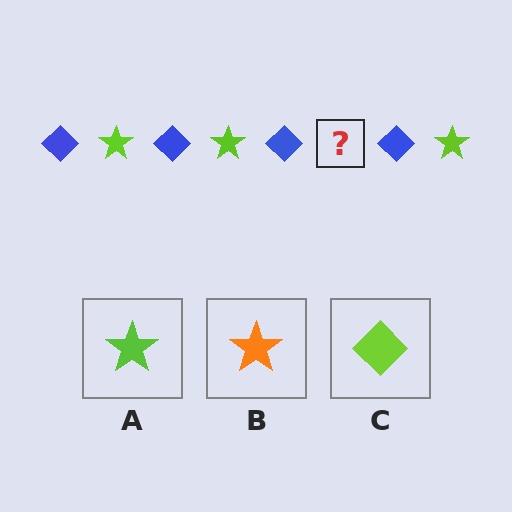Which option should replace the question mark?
Option A.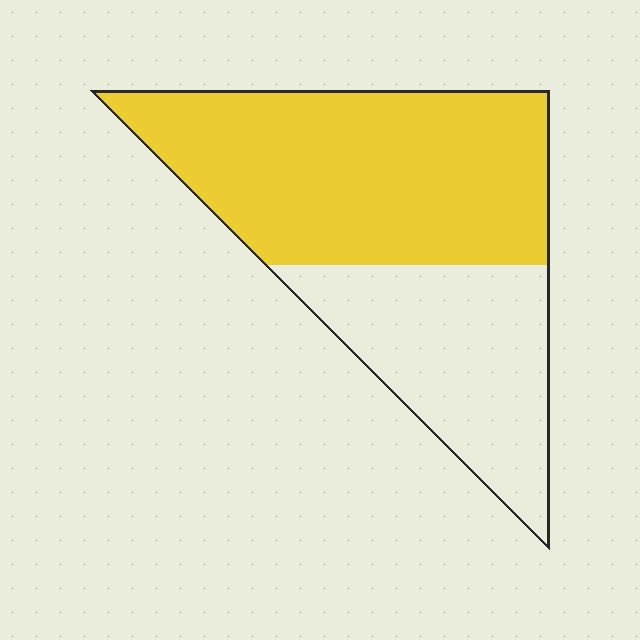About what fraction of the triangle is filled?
About five eighths (5/8).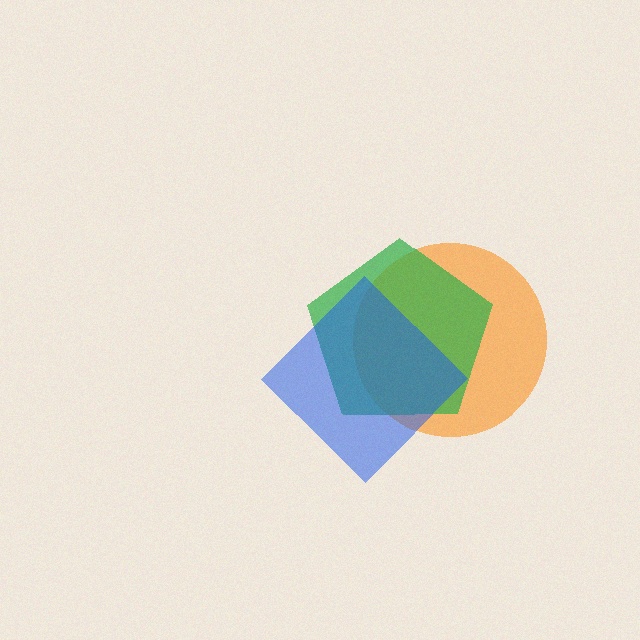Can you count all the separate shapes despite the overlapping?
Yes, there are 3 separate shapes.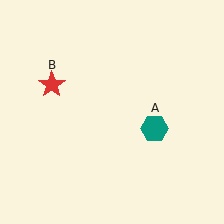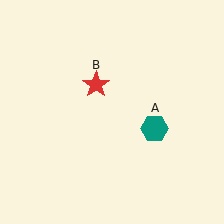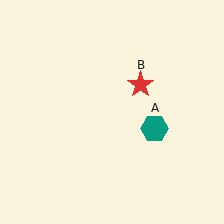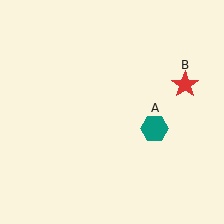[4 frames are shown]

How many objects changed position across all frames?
1 object changed position: red star (object B).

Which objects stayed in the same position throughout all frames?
Teal hexagon (object A) remained stationary.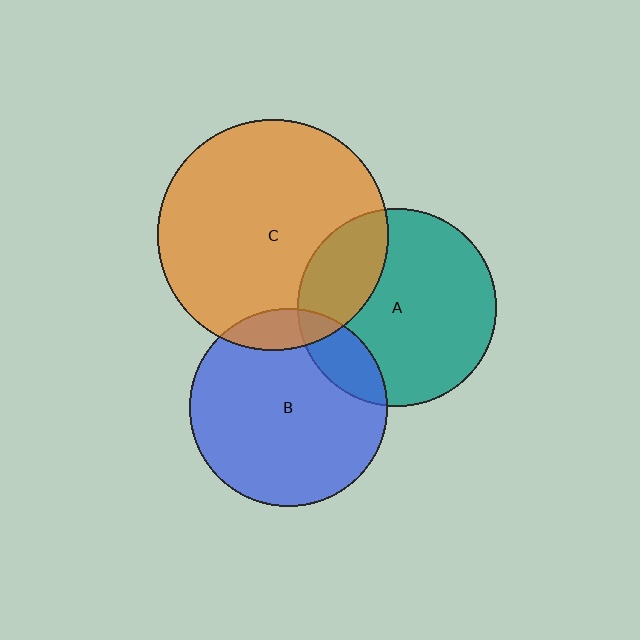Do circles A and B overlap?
Yes.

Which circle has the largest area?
Circle C (orange).